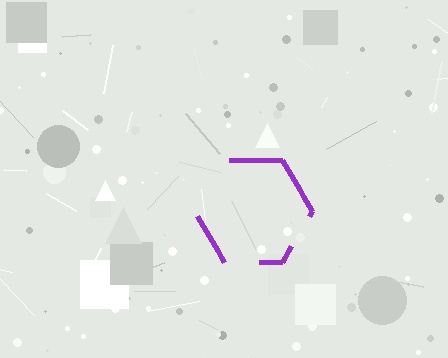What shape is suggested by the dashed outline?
The dashed outline suggests a hexagon.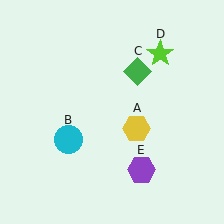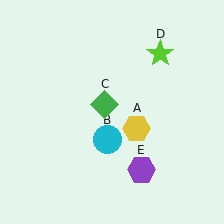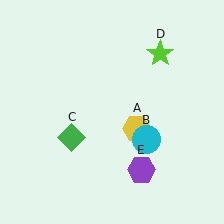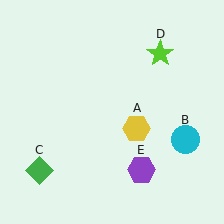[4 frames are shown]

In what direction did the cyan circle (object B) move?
The cyan circle (object B) moved right.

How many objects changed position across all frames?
2 objects changed position: cyan circle (object B), green diamond (object C).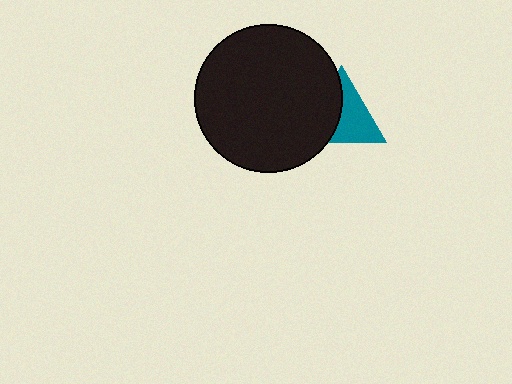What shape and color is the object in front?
The object in front is a black circle.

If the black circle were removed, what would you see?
You would see the complete teal triangle.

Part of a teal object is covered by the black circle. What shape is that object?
It is a triangle.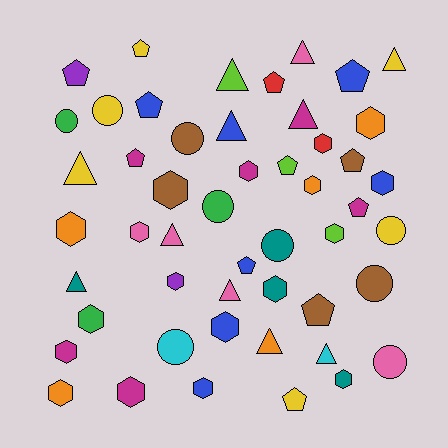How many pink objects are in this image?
There are 5 pink objects.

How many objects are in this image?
There are 50 objects.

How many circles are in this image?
There are 9 circles.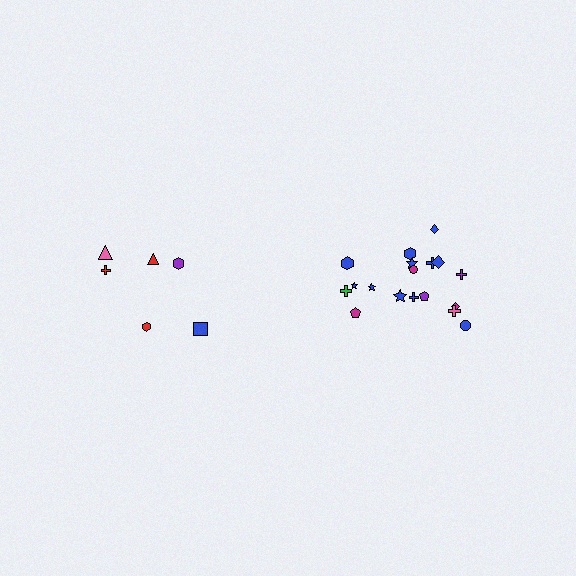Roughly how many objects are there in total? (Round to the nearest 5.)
Roughly 25 objects in total.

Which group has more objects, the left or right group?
The right group.